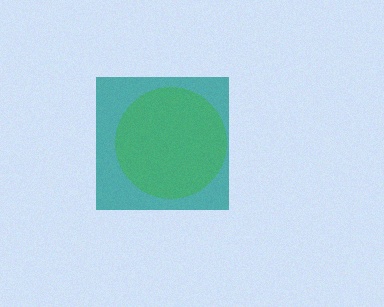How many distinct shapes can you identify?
There are 2 distinct shapes: a teal square, a green circle.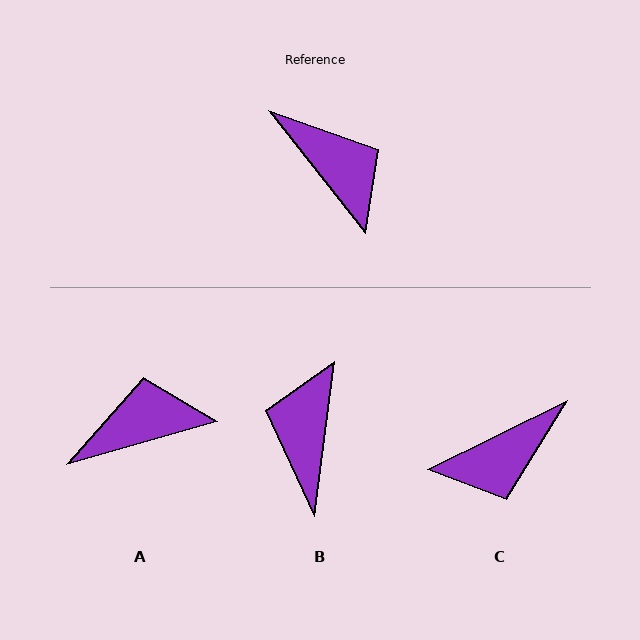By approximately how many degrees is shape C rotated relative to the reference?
Approximately 102 degrees clockwise.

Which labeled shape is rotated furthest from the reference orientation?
B, about 134 degrees away.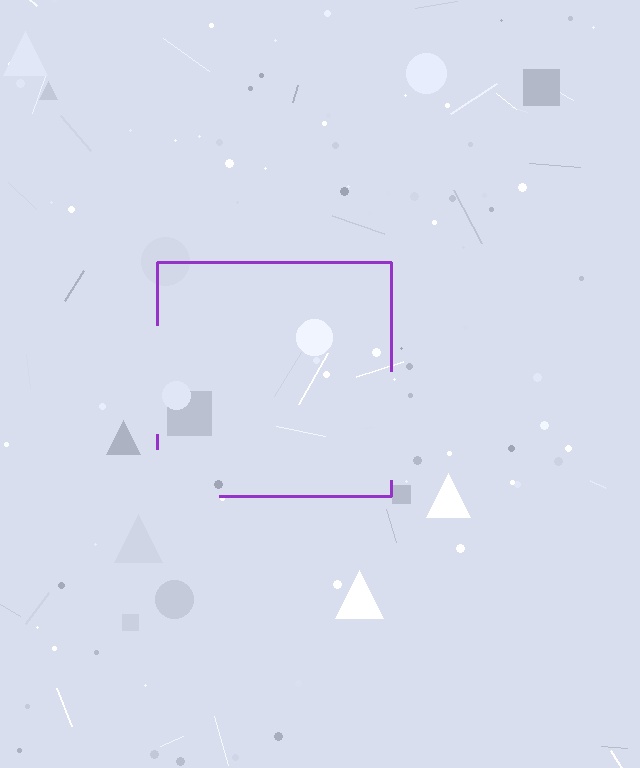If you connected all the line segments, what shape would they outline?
They would outline a square.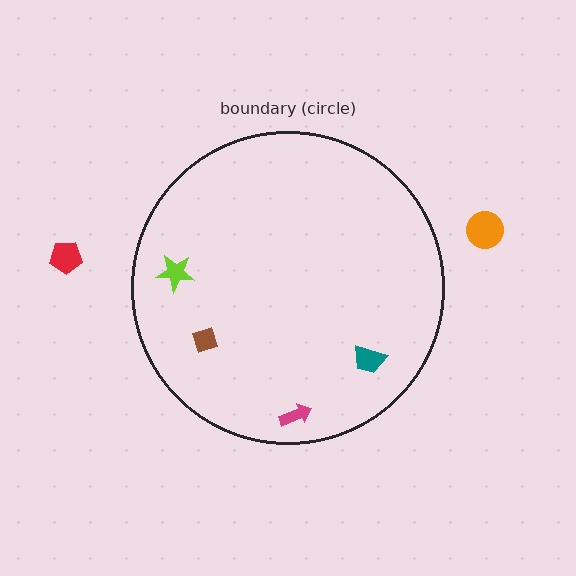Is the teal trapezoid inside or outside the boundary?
Inside.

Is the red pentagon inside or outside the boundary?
Outside.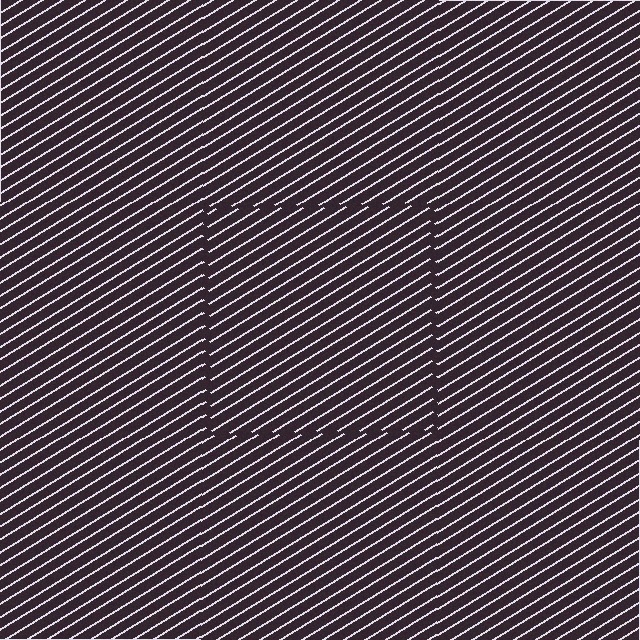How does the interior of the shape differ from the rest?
The interior of the shape contains the same grating, shifted by half a period — the contour is defined by the phase discontinuity where line-ends from the inner and outer gratings abut.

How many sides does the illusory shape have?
4 sides — the line-ends trace a square.